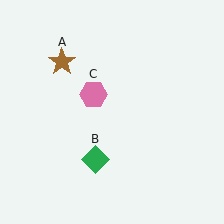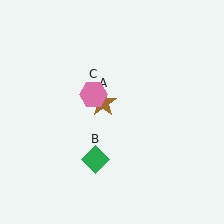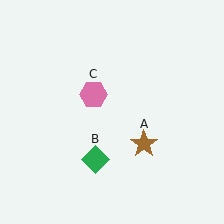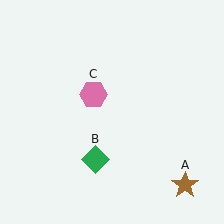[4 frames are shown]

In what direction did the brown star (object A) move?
The brown star (object A) moved down and to the right.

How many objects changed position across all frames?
1 object changed position: brown star (object A).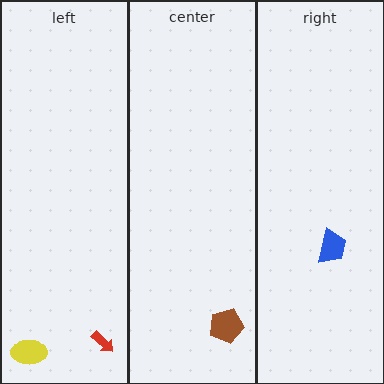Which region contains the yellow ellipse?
The left region.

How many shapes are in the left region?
2.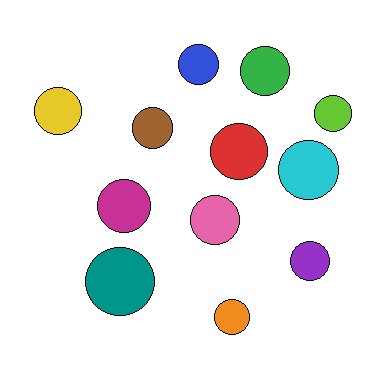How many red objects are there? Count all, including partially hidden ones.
There is 1 red object.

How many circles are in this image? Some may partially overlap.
There are 12 circles.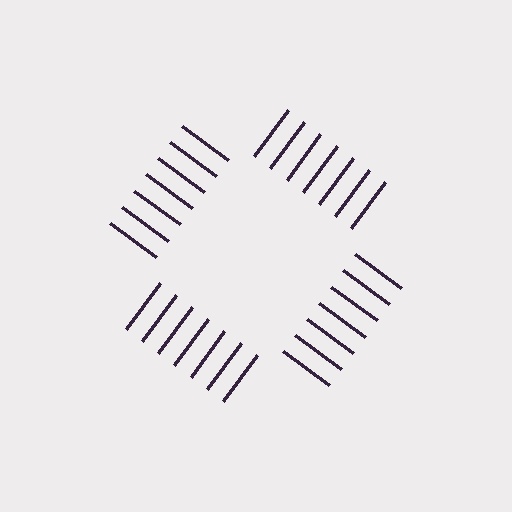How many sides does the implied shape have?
4 sides — the line-ends trace a square.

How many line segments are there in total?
28 — 7 along each of the 4 edges.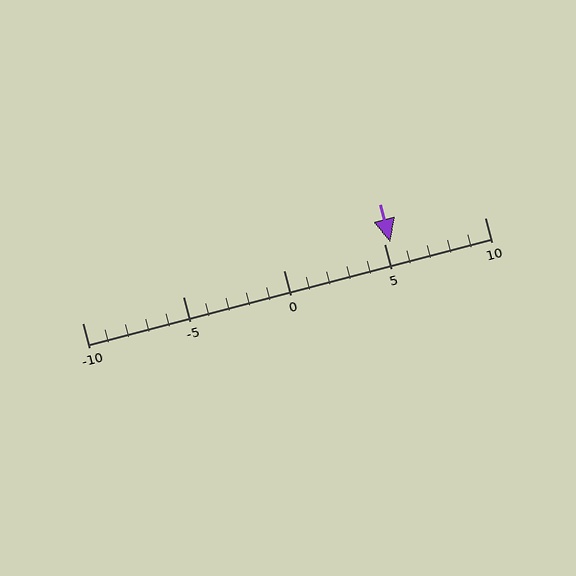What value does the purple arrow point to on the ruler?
The purple arrow points to approximately 5.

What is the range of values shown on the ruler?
The ruler shows values from -10 to 10.